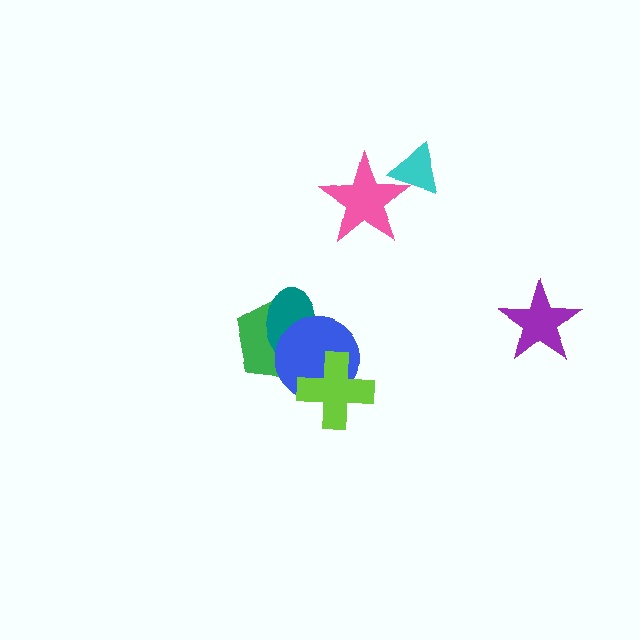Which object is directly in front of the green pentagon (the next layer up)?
The teal ellipse is directly in front of the green pentagon.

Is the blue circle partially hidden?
Yes, it is partially covered by another shape.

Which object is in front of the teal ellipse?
The blue circle is in front of the teal ellipse.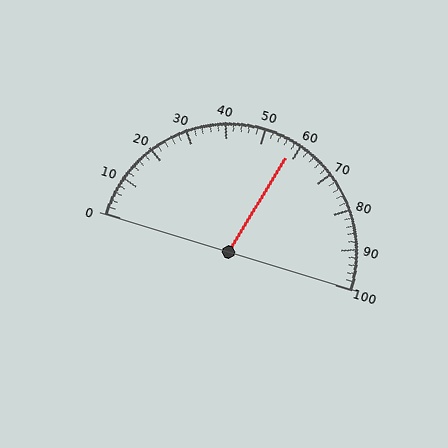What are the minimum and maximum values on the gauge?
The gauge ranges from 0 to 100.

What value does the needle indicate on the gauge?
The needle indicates approximately 58.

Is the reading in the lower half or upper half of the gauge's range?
The reading is in the upper half of the range (0 to 100).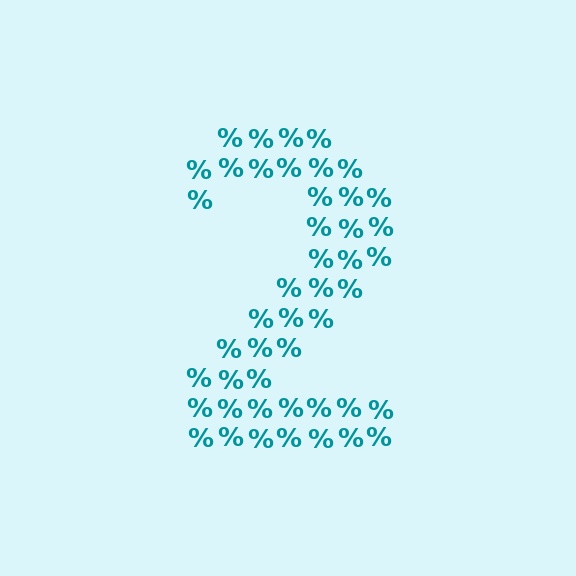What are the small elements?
The small elements are percent signs.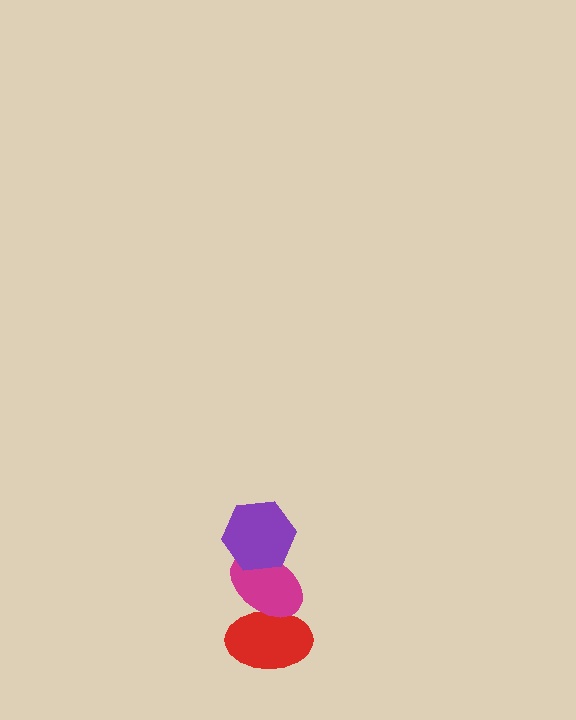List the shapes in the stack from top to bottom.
From top to bottom: the purple hexagon, the magenta ellipse, the red ellipse.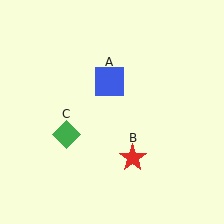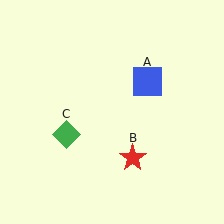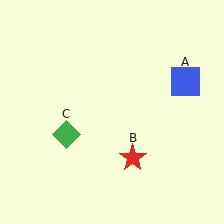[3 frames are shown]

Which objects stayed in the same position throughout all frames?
Red star (object B) and green diamond (object C) remained stationary.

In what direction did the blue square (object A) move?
The blue square (object A) moved right.